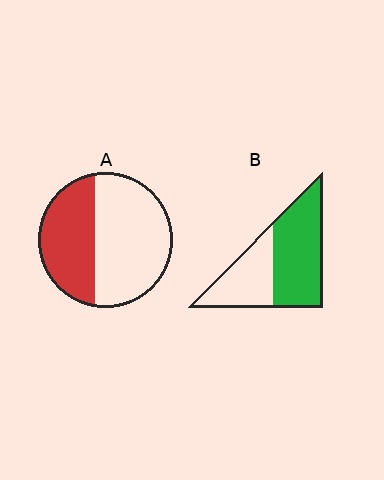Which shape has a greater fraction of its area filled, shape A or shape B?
Shape B.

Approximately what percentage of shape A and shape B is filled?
A is approximately 40% and B is approximately 60%.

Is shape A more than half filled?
No.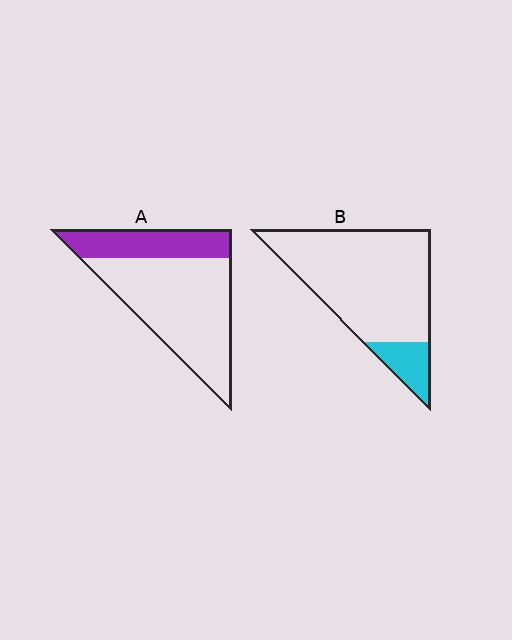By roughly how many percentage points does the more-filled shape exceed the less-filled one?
By roughly 15 percentage points (A over B).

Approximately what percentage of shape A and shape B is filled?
A is approximately 30% and B is approximately 15%.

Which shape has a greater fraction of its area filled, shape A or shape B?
Shape A.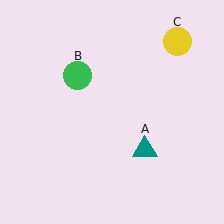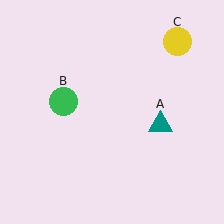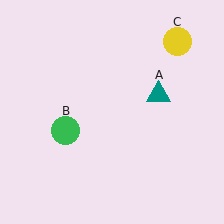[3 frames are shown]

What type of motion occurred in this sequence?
The teal triangle (object A), green circle (object B) rotated counterclockwise around the center of the scene.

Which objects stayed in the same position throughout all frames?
Yellow circle (object C) remained stationary.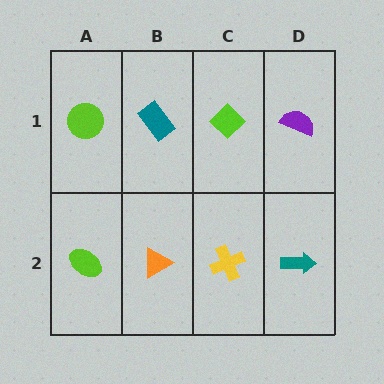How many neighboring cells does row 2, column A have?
2.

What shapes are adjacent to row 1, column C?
A yellow cross (row 2, column C), a teal rectangle (row 1, column B), a purple semicircle (row 1, column D).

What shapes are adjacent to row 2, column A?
A lime circle (row 1, column A), an orange triangle (row 2, column B).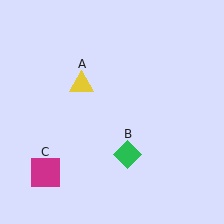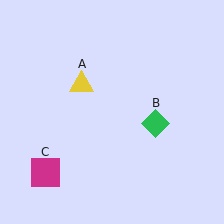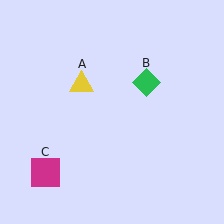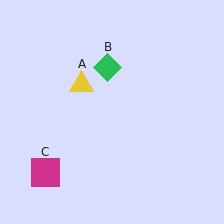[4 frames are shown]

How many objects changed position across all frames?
1 object changed position: green diamond (object B).